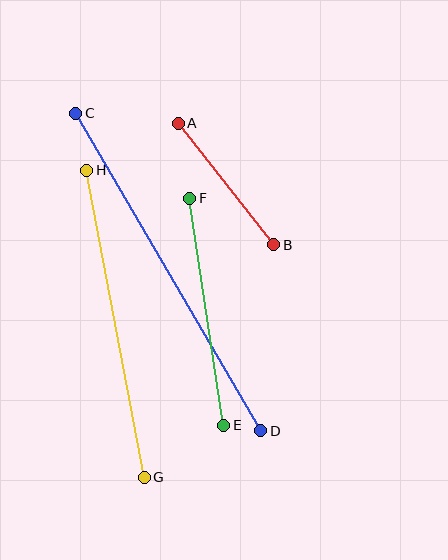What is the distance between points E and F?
The distance is approximately 229 pixels.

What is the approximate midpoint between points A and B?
The midpoint is at approximately (226, 184) pixels.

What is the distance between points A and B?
The distance is approximately 154 pixels.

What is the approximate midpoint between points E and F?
The midpoint is at approximately (207, 312) pixels.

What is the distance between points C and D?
The distance is approximately 367 pixels.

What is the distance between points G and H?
The distance is approximately 312 pixels.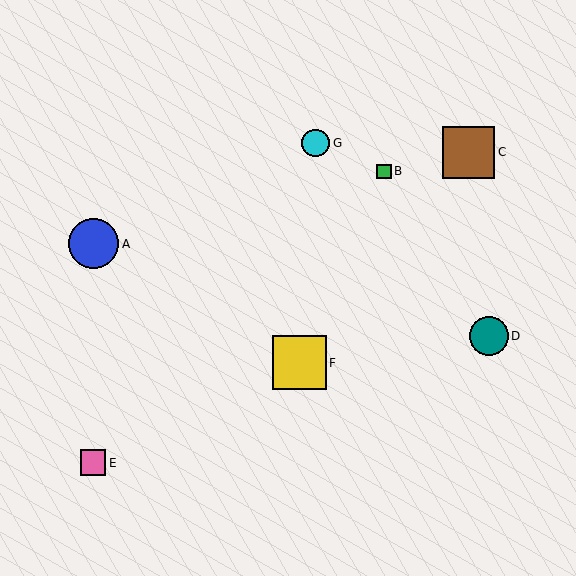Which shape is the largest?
The yellow square (labeled F) is the largest.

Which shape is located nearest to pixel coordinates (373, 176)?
The green square (labeled B) at (384, 171) is nearest to that location.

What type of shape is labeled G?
Shape G is a cyan circle.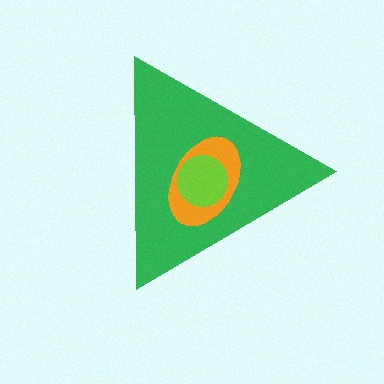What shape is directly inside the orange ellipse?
The lime circle.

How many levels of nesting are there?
3.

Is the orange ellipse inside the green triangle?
Yes.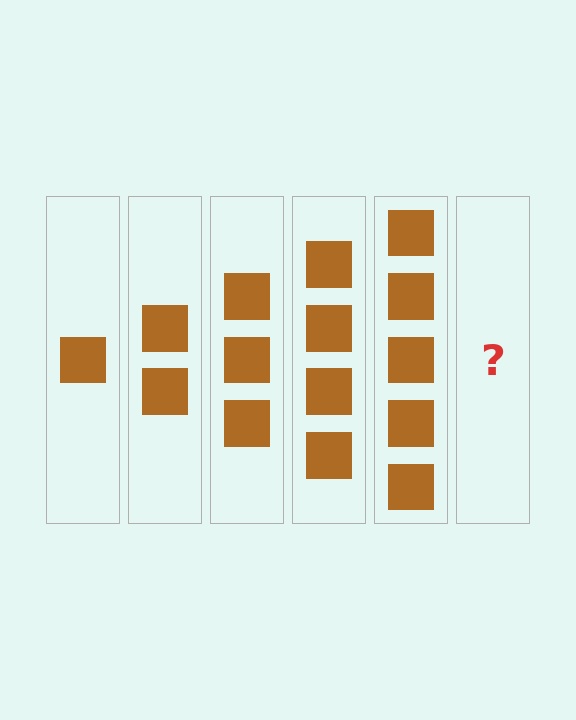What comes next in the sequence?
The next element should be 6 squares.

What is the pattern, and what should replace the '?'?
The pattern is that each step adds one more square. The '?' should be 6 squares.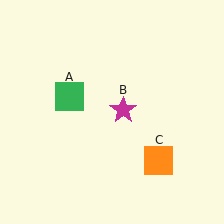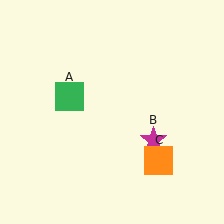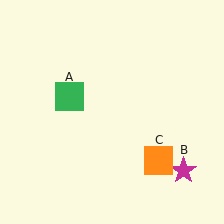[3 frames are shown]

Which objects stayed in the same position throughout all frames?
Green square (object A) and orange square (object C) remained stationary.